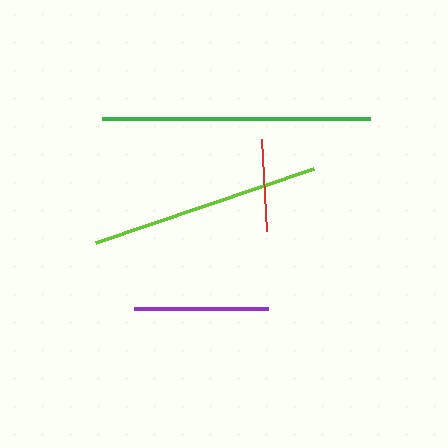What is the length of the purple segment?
The purple segment is approximately 135 pixels long.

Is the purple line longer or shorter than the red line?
The purple line is longer than the red line.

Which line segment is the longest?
The green line is the longest at approximately 268 pixels.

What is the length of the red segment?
The red segment is approximately 92 pixels long.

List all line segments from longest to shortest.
From longest to shortest: green, lime, purple, red.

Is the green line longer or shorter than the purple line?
The green line is longer than the purple line.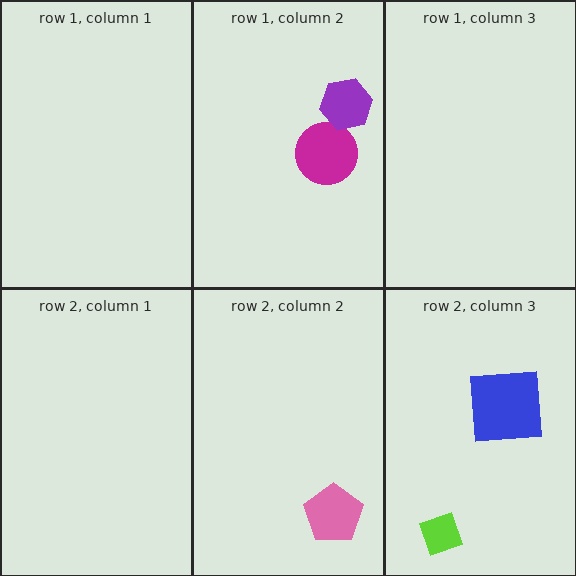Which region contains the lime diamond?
The row 2, column 3 region.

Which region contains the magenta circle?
The row 1, column 2 region.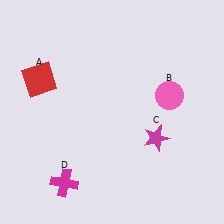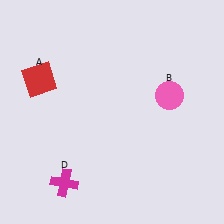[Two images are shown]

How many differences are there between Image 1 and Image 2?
There is 1 difference between the two images.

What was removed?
The magenta star (C) was removed in Image 2.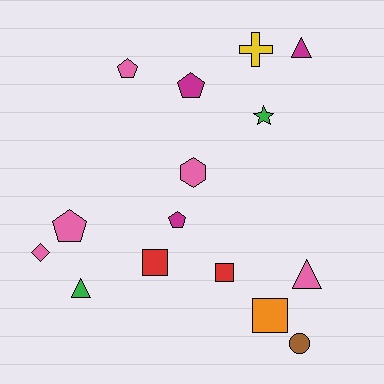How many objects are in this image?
There are 15 objects.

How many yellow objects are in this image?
There is 1 yellow object.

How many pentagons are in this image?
There are 4 pentagons.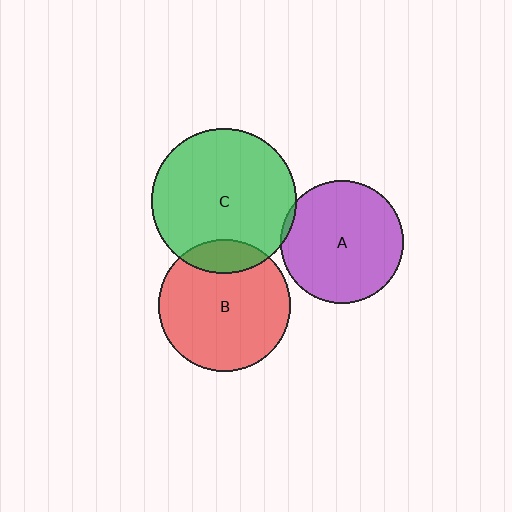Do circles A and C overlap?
Yes.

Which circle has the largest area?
Circle C (green).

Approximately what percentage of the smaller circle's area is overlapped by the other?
Approximately 5%.